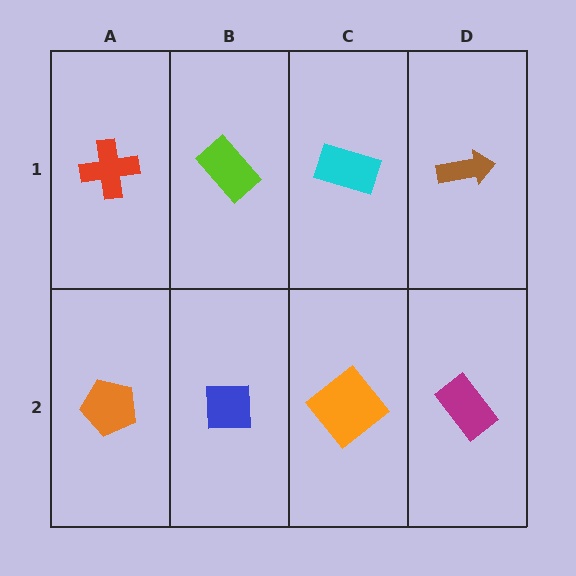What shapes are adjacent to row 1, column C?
An orange diamond (row 2, column C), a lime rectangle (row 1, column B), a brown arrow (row 1, column D).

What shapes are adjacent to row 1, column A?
An orange pentagon (row 2, column A), a lime rectangle (row 1, column B).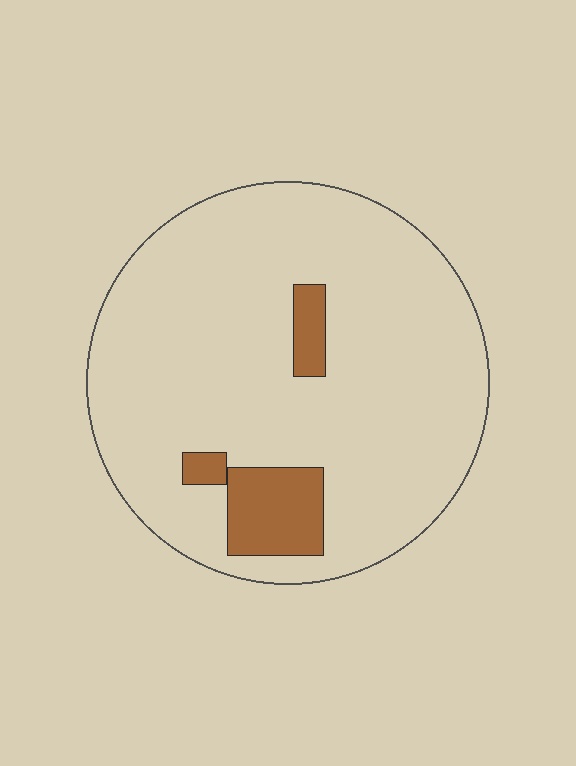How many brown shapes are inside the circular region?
3.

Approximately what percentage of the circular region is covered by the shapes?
Approximately 10%.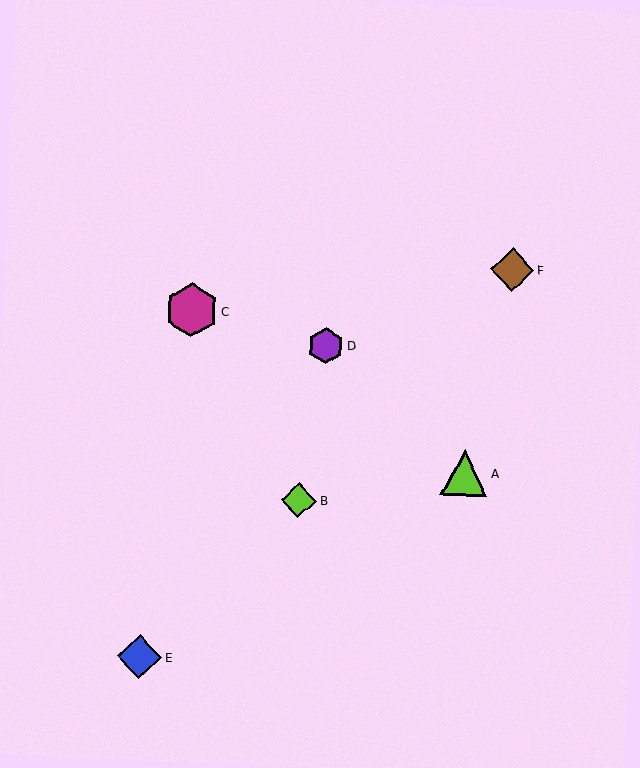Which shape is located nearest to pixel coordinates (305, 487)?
The lime diamond (labeled B) at (299, 500) is nearest to that location.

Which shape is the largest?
The magenta hexagon (labeled C) is the largest.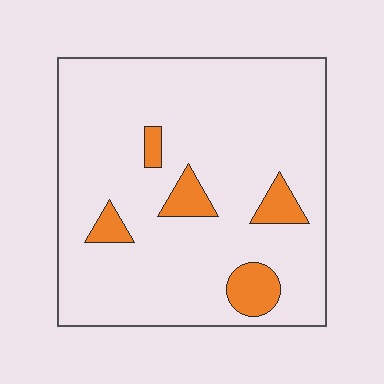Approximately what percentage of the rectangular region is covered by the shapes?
Approximately 10%.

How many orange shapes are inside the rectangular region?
5.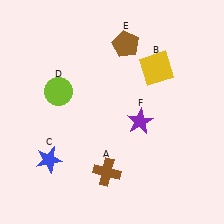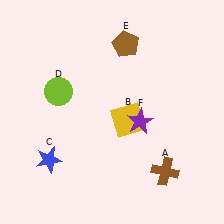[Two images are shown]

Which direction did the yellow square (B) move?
The yellow square (B) moved down.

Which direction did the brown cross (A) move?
The brown cross (A) moved right.